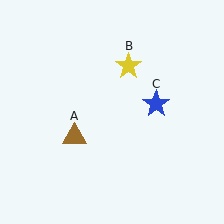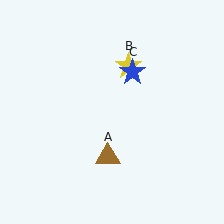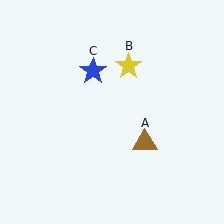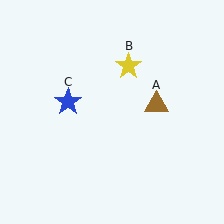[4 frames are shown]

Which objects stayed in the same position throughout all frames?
Yellow star (object B) remained stationary.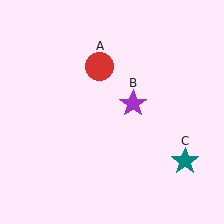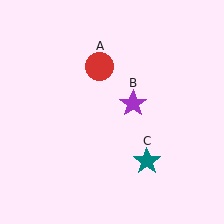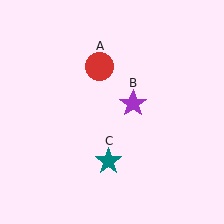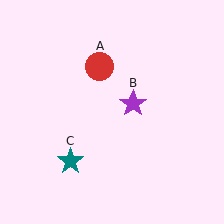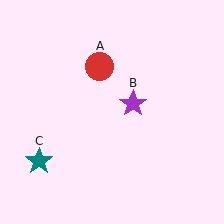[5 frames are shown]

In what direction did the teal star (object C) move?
The teal star (object C) moved left.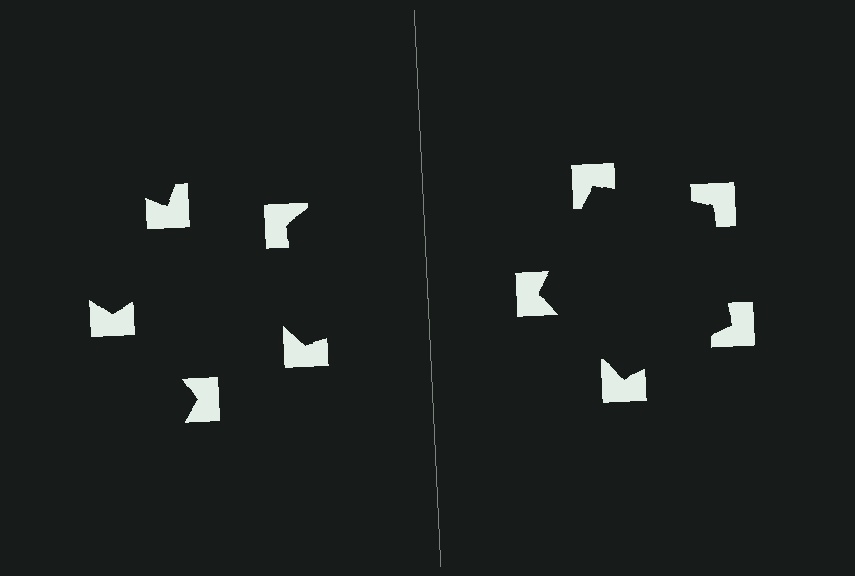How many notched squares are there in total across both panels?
10 — 5 on each side.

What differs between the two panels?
The notched squares are positioned identically on both sides; only the wedge orientations differ. On the right they align to a pentagon; on the left they are misaligned.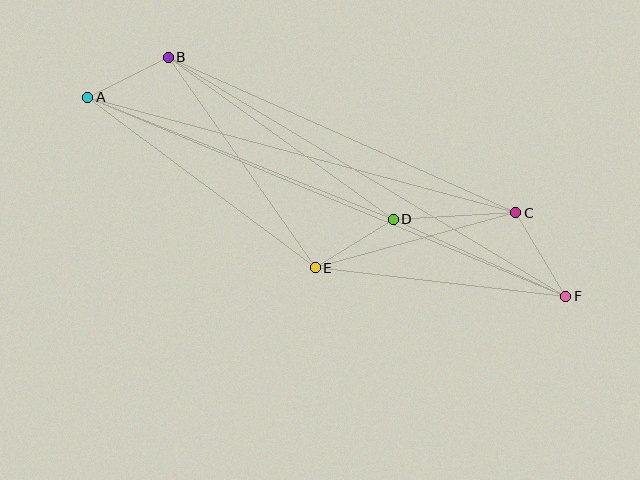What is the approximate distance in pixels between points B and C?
The distance between B and C is approximately 381 pixels.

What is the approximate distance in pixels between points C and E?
The distance between C and E is approximately 208 pixels.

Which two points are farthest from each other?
Points A and F are farthest from each other.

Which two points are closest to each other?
Points A and B are closest to each other.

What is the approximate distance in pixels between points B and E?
The distance between B and E is approximately 257 pixels.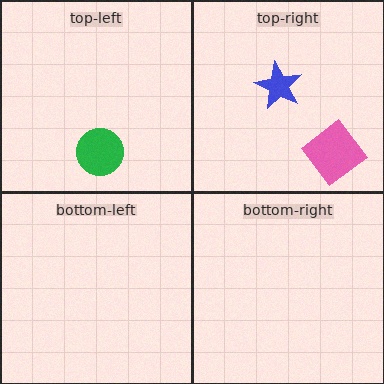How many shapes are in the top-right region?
2.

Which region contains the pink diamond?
The top-right region.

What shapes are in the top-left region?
The green circle.